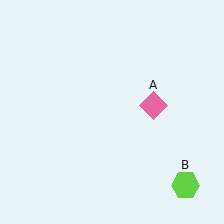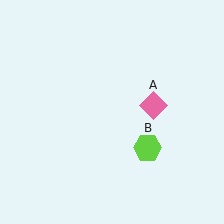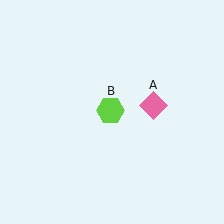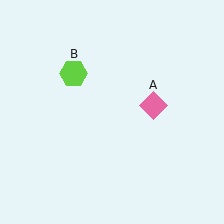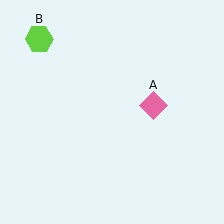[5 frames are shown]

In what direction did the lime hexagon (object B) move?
The lime hexagon (object B) moved up and to the left.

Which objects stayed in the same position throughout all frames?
Pink diamond (object A) remained stationary.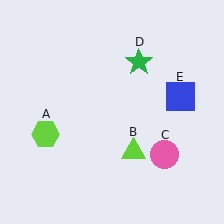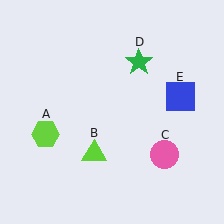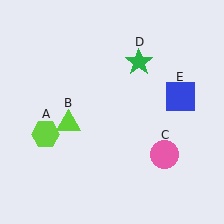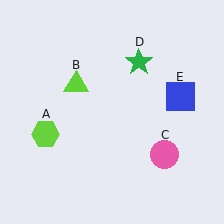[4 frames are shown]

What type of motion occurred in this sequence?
The lime triangle (object B) rotated clockwise around the center of the scene.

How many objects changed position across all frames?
1 object changed position: lime triangle (object B).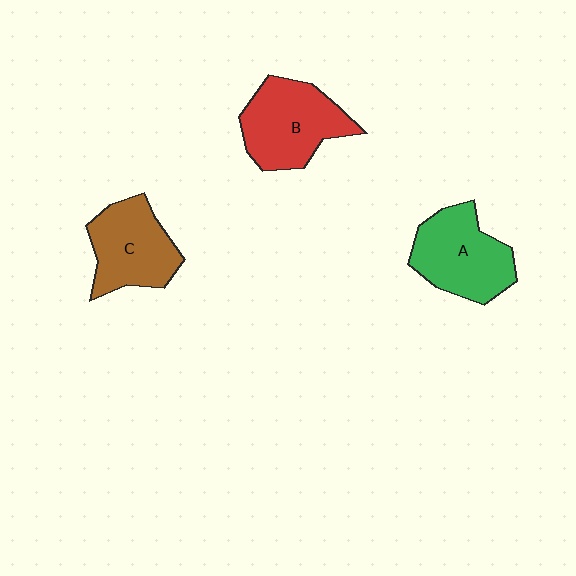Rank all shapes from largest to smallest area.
From largest to smallest: B (red), A (green), C (brown).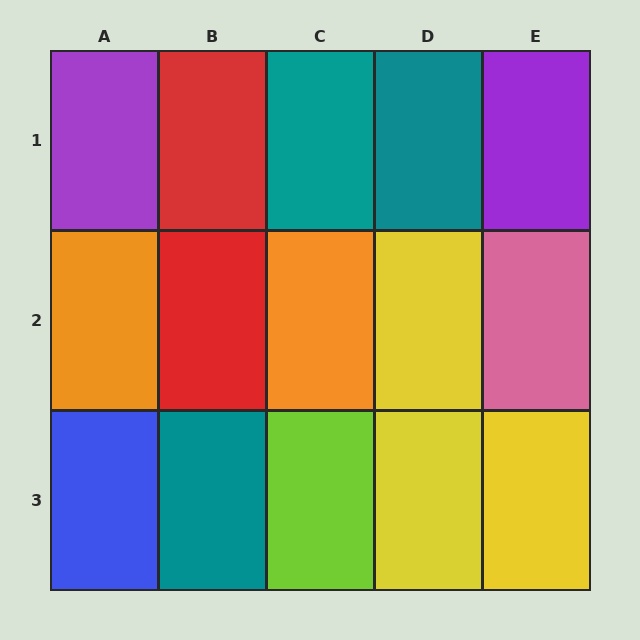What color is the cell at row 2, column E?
Pink.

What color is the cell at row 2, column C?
Orange.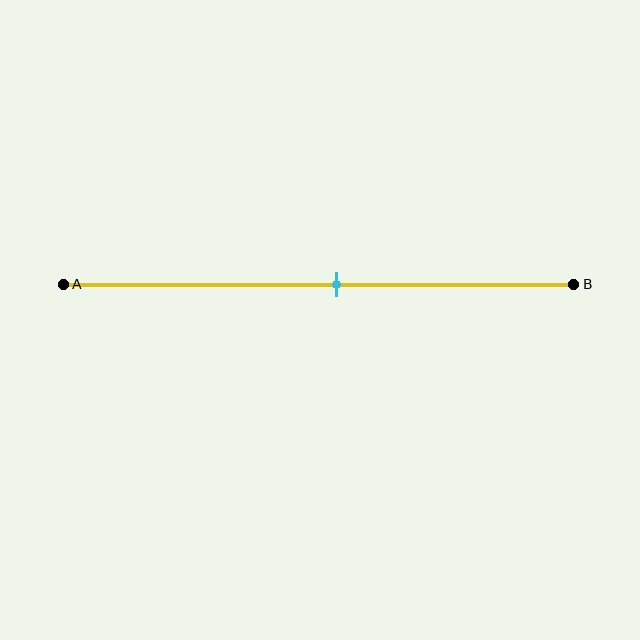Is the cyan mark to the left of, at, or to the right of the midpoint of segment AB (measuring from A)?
The cyan mark is to the right of the midpoint of segment AB.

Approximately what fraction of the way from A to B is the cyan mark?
The cyan mark is approximately 55% of the way from A to B.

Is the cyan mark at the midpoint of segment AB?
No, the mark is at about 55% from A, not at the 50% midpoint.